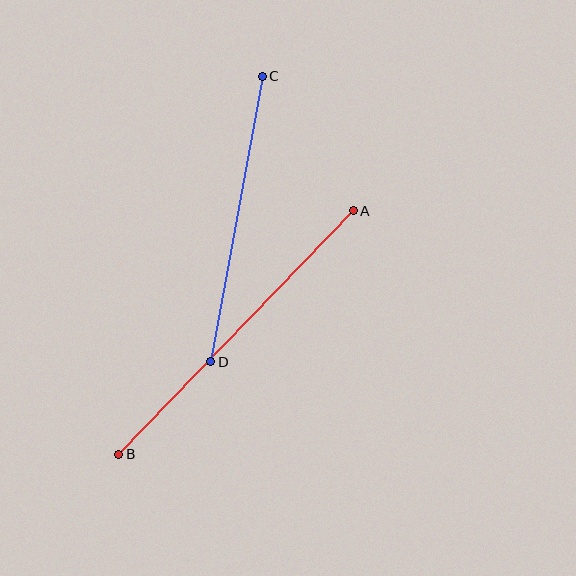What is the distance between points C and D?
The distance is approximately 290 pixels.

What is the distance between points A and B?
The distance is approximately 338 pixels.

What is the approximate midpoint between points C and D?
The midpoint is at approximately (237, 219) pixels.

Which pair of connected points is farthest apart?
Points A and B are farthest apart.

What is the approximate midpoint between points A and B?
The midpoint is at approximately (236, 332) pixels.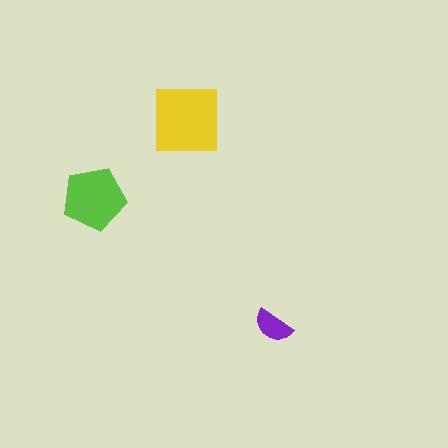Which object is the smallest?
The purple semicircle.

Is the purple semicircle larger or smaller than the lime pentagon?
Smaller.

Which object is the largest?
The yellow square.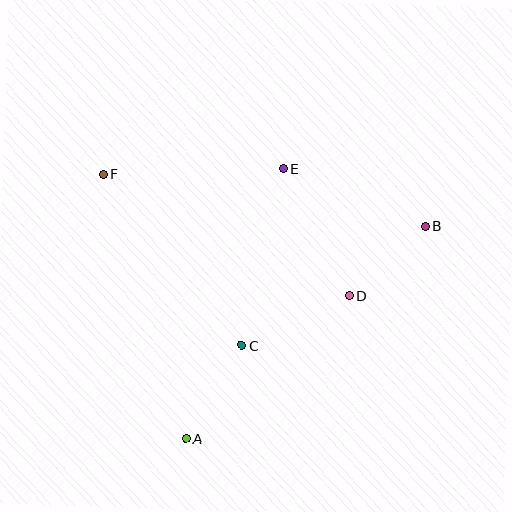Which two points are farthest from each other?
Points B and F are farthest from each other.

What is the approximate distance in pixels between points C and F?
The distance between C and F is approximately 220 pixels.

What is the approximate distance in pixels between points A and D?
The distance between A and D is approximately 217 pixels.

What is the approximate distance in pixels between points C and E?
The distance between C and E is approximately 181 pixels.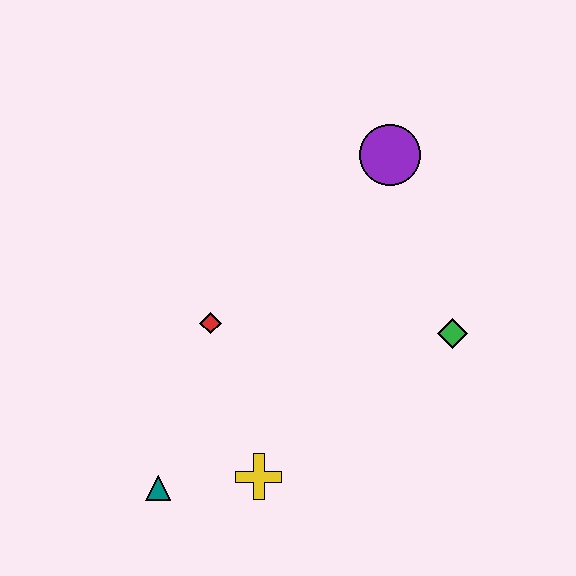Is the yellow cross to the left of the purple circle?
Yes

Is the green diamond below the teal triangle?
No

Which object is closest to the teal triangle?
The yellow cross is closest to the teal triangle.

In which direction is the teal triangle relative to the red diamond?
The teal triangle is below the red diamond.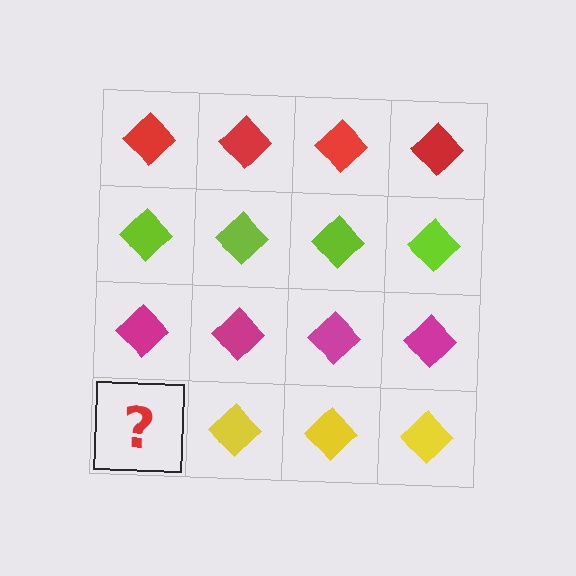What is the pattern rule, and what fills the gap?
The rule is that each row has a consistent color. The gap should be filled with a yellow diamond.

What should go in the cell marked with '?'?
The missing cell should contain a yellow diamond.